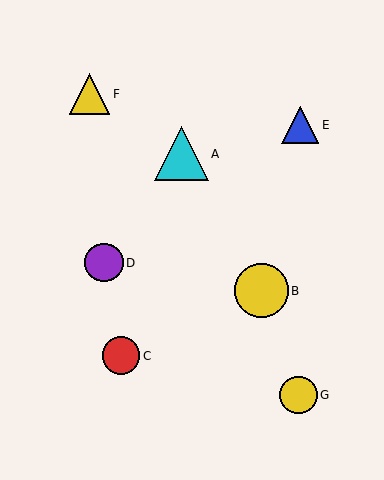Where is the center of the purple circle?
The center of the purple circle is at (104, 263).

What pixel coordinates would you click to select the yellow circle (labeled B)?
Click at (261, 291) to select the yellow circle B.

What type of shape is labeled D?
Shape D is a purple circle.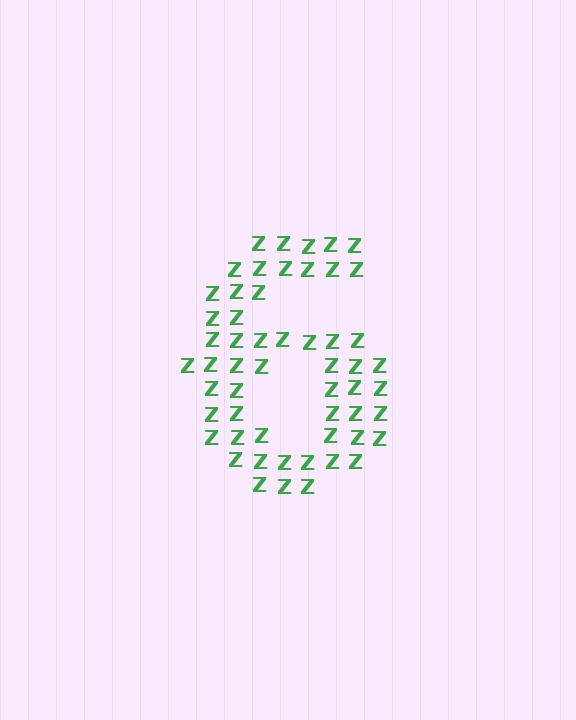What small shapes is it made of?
It is made of small letter Z's.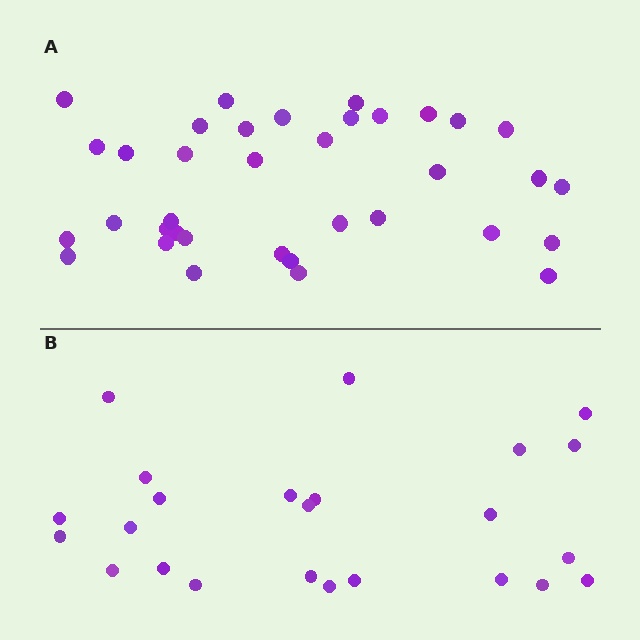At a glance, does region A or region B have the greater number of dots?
Region A (the top region) has more dots.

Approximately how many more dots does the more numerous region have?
Region A has roughly 12 or so more dots than region B.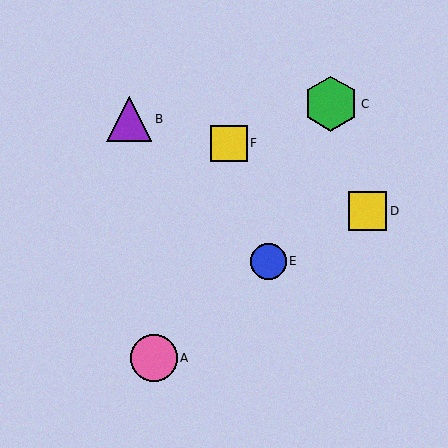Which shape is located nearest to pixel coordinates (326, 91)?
The green hexagon (labeled C) at (331, 104) is nearest to that location.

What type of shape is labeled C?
Shape C is a green hexagon.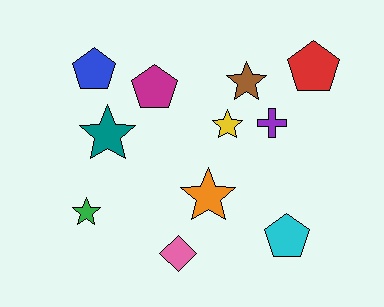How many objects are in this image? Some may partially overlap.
There are 11 objects.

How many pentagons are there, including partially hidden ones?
There are 4 pentagons.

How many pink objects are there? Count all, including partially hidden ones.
There is 1 pink object.